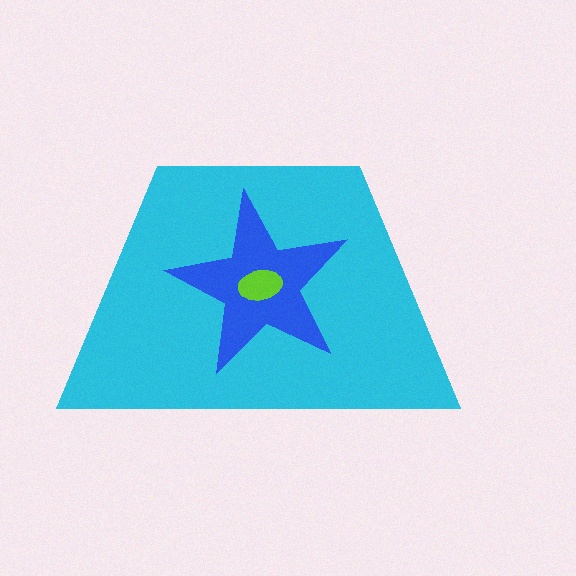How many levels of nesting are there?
3.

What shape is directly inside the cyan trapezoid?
The blue star.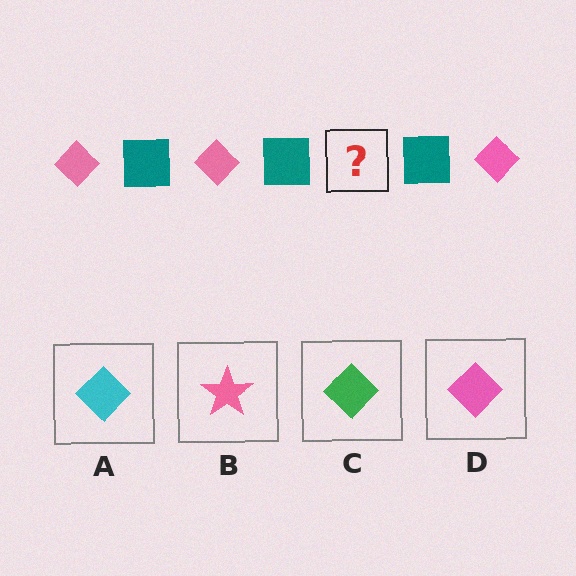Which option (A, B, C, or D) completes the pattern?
D.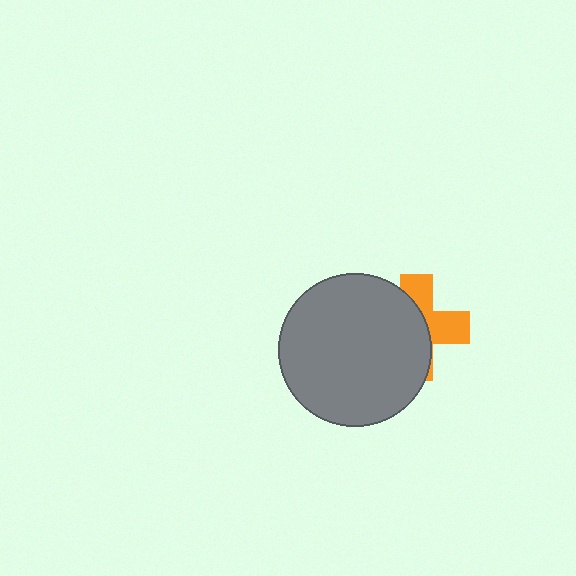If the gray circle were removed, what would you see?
You would see the complete orange cross.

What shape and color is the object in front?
The object in front is a gray circle.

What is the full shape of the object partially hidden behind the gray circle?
The partially hidden object is an orange cross.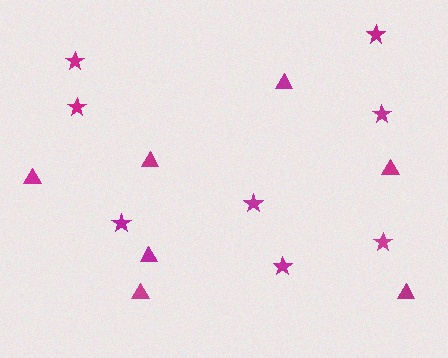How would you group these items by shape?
There are 2 groups: one group of stars (8) and one group of triangles (7).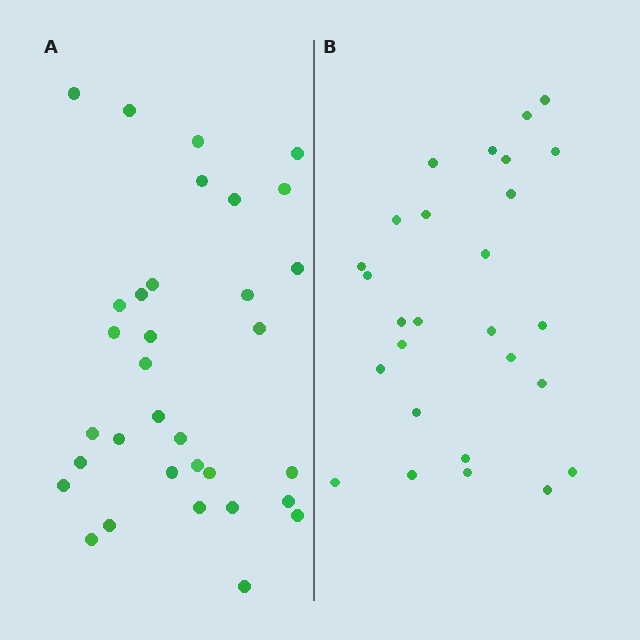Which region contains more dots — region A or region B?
Region A (the left region) has more dots.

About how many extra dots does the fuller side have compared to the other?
Region A has about 6 more dots than region B.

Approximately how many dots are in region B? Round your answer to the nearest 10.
About 30 dots. (The exact count is 27, which rounds to 30.)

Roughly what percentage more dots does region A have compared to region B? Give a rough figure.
About 20% more.